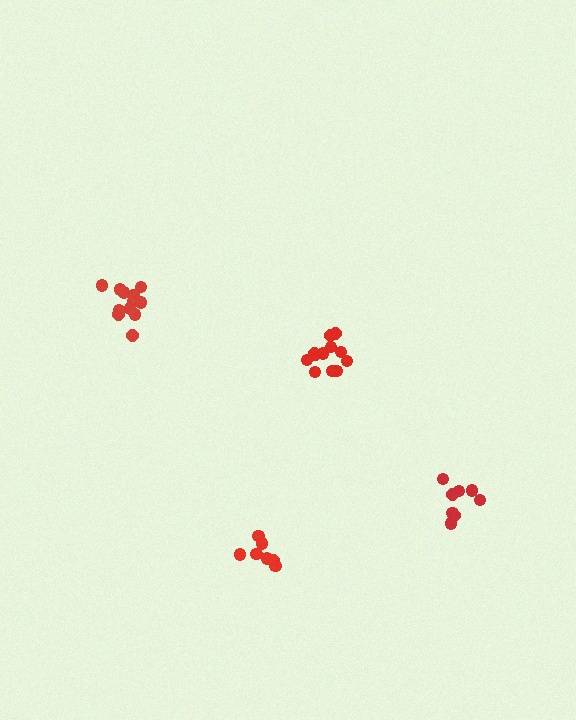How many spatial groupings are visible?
There are 4 spatial groupings.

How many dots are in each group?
Group 1: 12 dots, Group 2: 12 dots, Group 3: 8 dots, Group 4: 7 dots (39 total).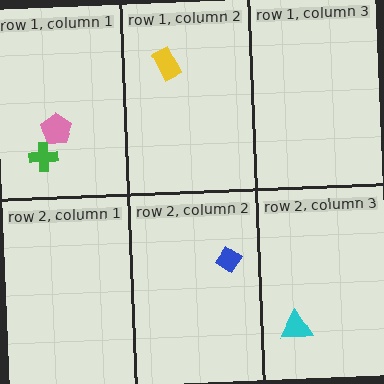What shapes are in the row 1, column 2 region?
The yellow rectangle.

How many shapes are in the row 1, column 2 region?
1.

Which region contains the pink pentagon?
The row 1, column 1 region.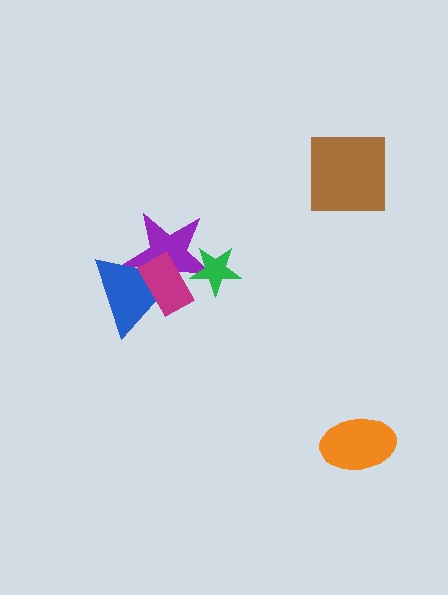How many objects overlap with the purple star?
3 objects overlap with the purple star.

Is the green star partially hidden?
No, no other shape covers it.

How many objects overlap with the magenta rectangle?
2 objects overlap with the magenta rectangle.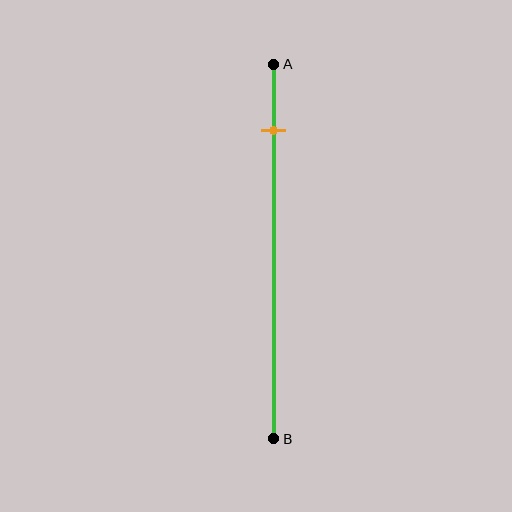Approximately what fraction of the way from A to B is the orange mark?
The orange mark is approximately 20% of the way from A to B.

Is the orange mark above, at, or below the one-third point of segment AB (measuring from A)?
The orange mark is above the one-third point of segment AB.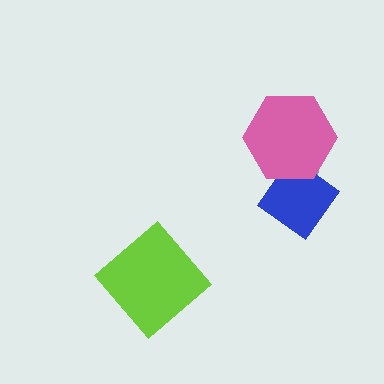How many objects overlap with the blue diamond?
2 objects overlap with the blue diamond.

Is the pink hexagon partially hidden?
No, no other shape covers it.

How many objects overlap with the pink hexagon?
2 objects overlap with the pink hexagon.